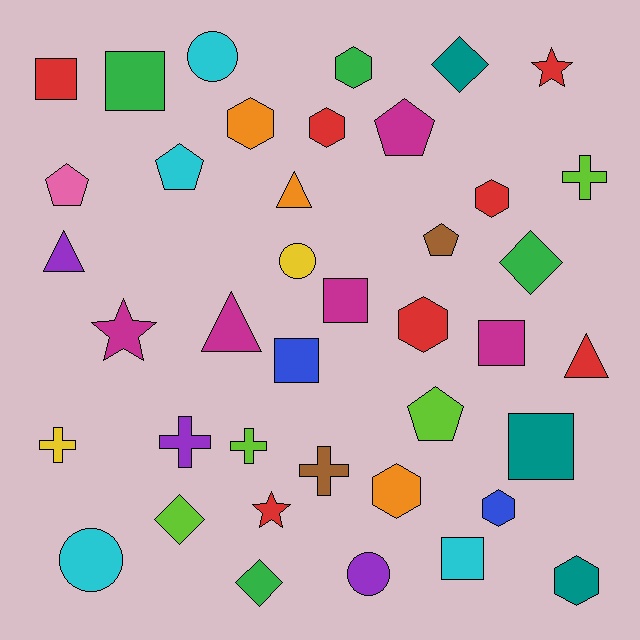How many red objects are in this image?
There are 7 red objects.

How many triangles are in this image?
There are 4 triangles.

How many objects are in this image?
There are 40 objects.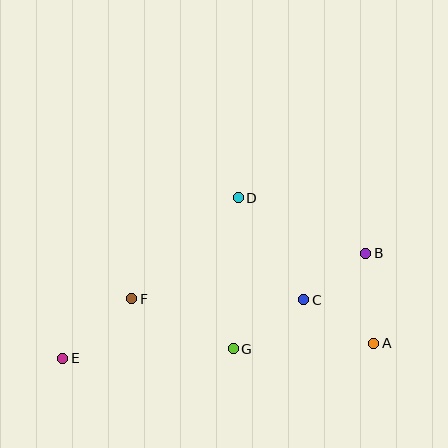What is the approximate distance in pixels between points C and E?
The distance between C and E is approximately 248 pixels.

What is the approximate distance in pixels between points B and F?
The distance between B and F is approximately 239 pixels.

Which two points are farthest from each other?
Points B and E are farthest from each other.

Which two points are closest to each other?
Points B and C are closest to each other.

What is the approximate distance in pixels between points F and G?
The distance between F and G is approximately 113 pixels.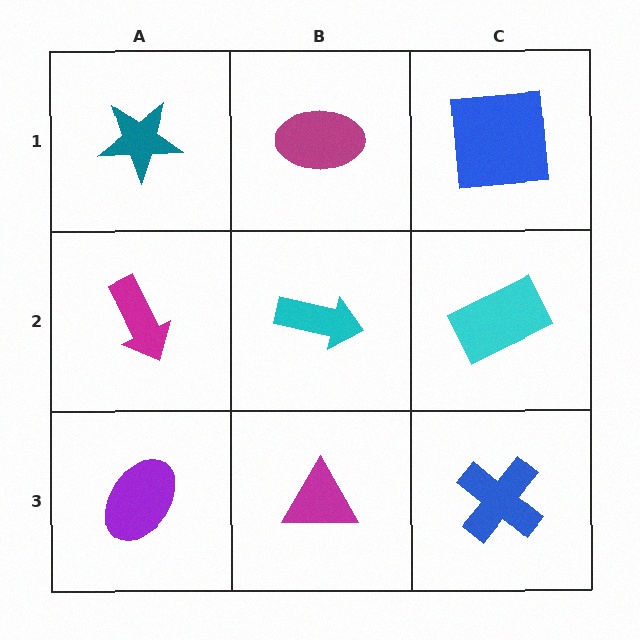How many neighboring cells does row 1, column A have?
2.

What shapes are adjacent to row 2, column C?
A blue square (row 1, column C), a blue cross (row 3, column C), a cyan arrow (row 2, column B).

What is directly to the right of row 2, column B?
A cyan rectangle.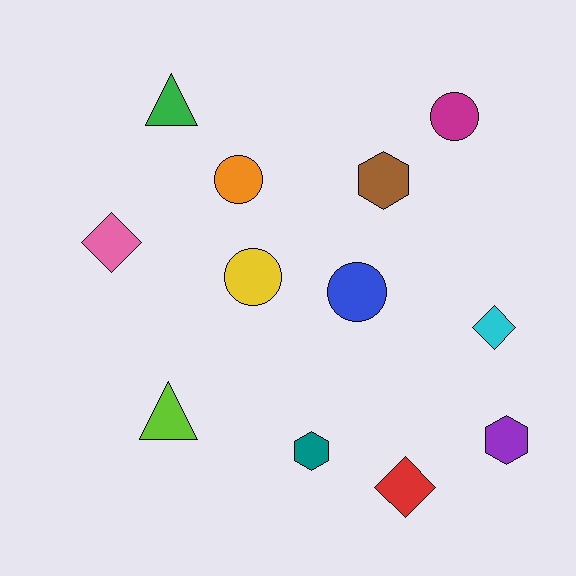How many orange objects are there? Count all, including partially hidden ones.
There is 1 orange object.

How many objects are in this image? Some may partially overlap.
There are 12 objects.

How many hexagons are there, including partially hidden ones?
There are 3 hexagons.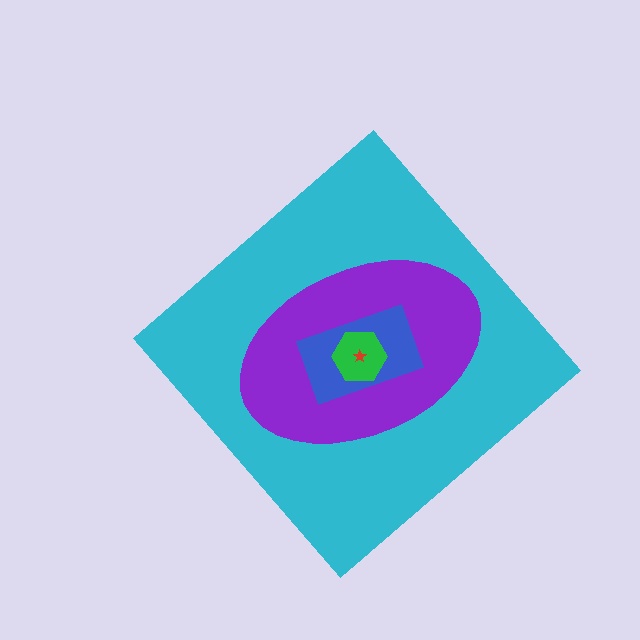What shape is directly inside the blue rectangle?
The green hexagon.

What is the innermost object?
The red star.